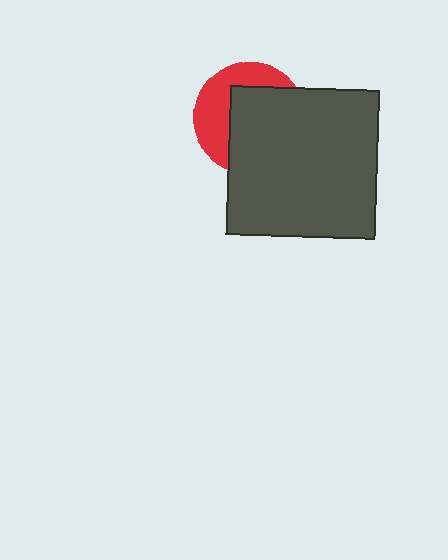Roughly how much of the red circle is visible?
A small part of it is visible (roughly 40%).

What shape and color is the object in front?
The object in front is a dark gray square.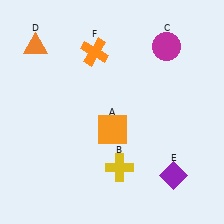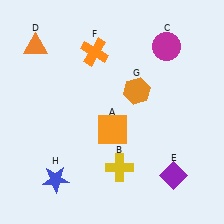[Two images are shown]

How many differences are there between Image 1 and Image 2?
There are 2 differences between the two images.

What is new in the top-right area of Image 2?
An orange hexagon (G) was added in the top-right area of Image 2.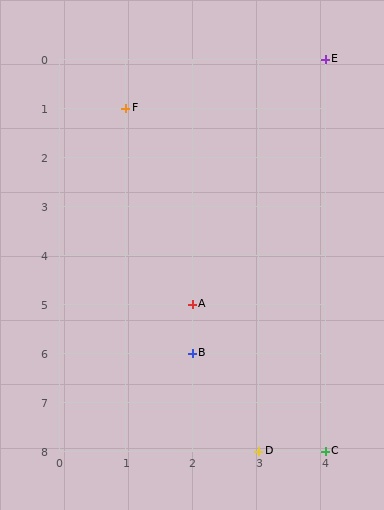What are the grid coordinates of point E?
Point E is at grid coordinates (4, 0).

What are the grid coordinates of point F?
Point F is at grid coordinates (1, 1).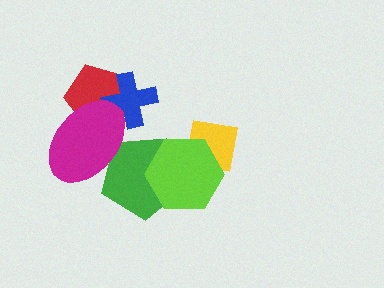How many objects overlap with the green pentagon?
2 objects overlap with the green pentagon.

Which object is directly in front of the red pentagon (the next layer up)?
The blue cross is directly in front of the red pentagon.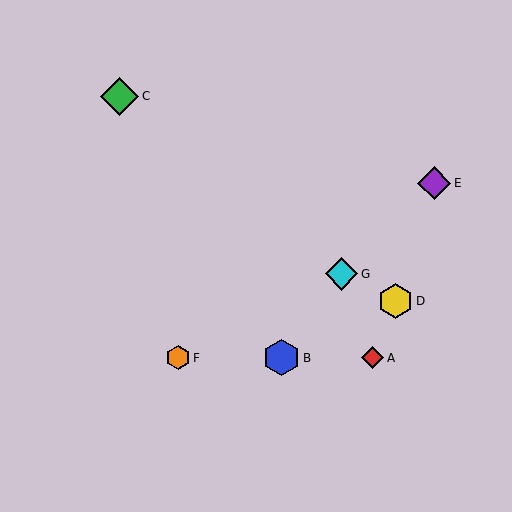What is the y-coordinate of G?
Object G is at y≈274.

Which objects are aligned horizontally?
Objects A, B, F are aligned horizontally.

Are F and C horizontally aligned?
No, F is at y≈358 and C is at y≈96.